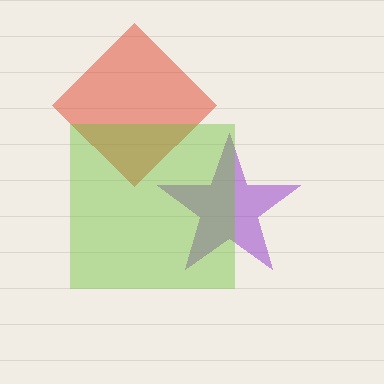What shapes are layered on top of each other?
The layered shapes are: a purple star, a red diamond, a lime square.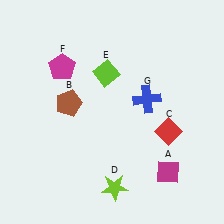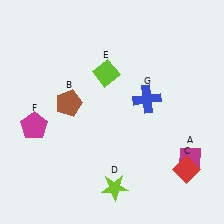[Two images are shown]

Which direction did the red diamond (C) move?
The red diamond (C) moved down.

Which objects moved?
The objects that moved are: the magenta diamond (A), the red diamond (C), the magenta pentagon (F).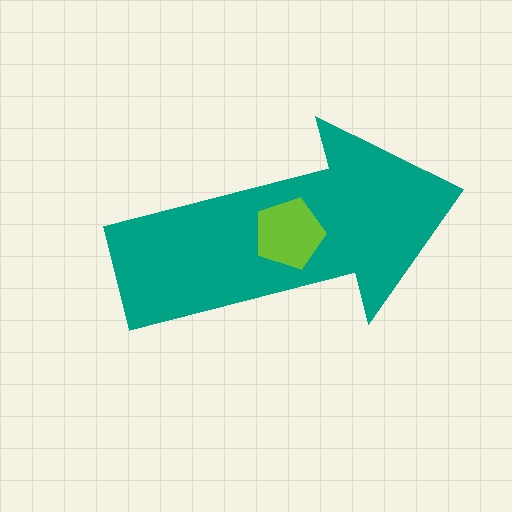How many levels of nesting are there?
2.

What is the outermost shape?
The teal arrow.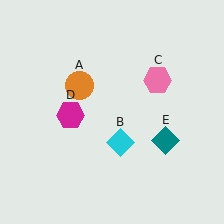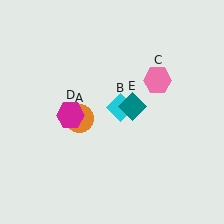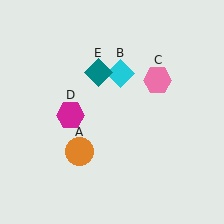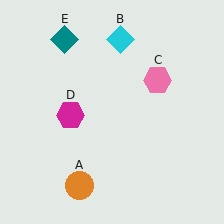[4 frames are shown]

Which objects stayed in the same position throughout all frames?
Pink hexagon (object C) and magenta hexagon (object D) remained stationary.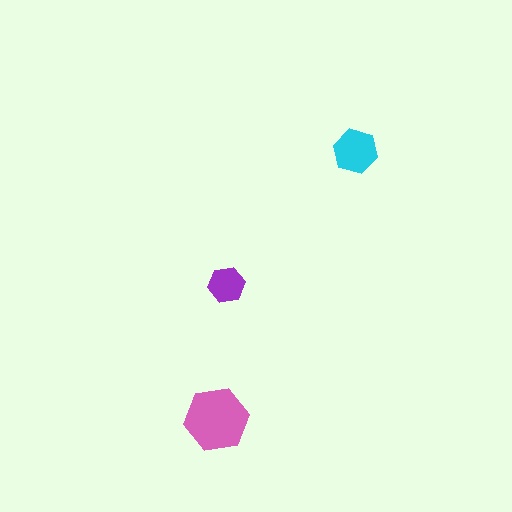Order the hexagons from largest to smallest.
the pink one, the cyan one, the purple one.